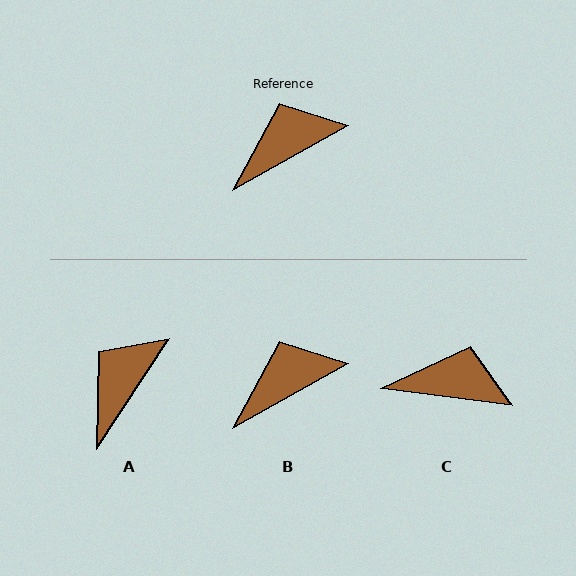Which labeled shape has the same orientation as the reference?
B.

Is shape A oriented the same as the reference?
No, it is off by about 27 degrees.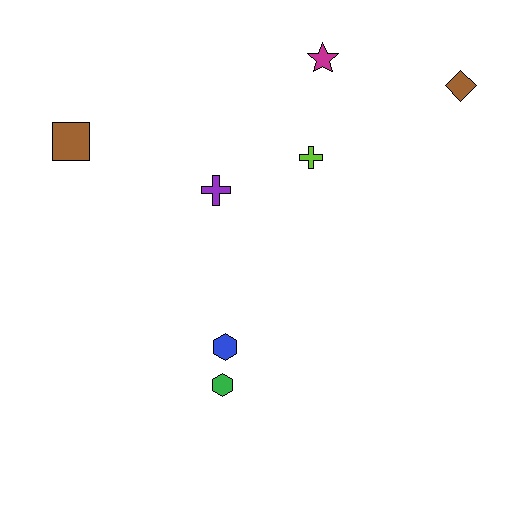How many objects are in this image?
There are 7 objects.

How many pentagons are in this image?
There are no pentagons.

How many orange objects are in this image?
There are no orange objects.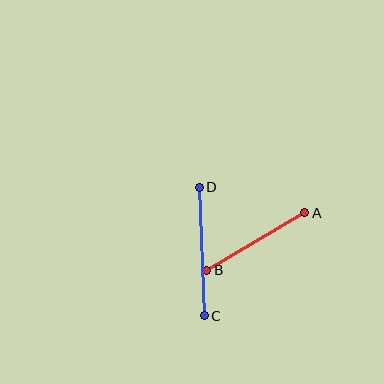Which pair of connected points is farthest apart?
Points C and D are farthest apart.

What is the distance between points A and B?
The distance is approximately 114 pixels.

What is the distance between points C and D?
The distance is approximately 129 pixels.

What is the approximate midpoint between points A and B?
The midpoint is at approximately (256, 242) pixels.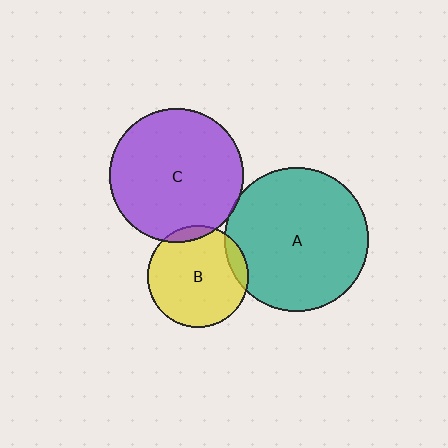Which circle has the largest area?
Circle A (teal).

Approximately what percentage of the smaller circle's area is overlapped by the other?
Approximately 5%.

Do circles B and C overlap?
Yes.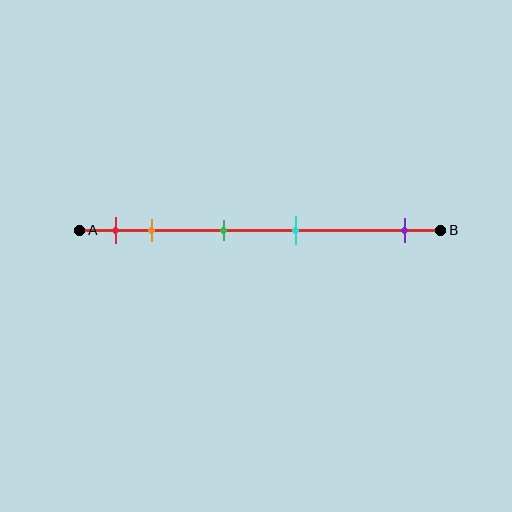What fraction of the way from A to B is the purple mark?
The purple mark is approximately 90% (0.9) of the way from A to B.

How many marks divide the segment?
There are 5 marks dividing the segment.